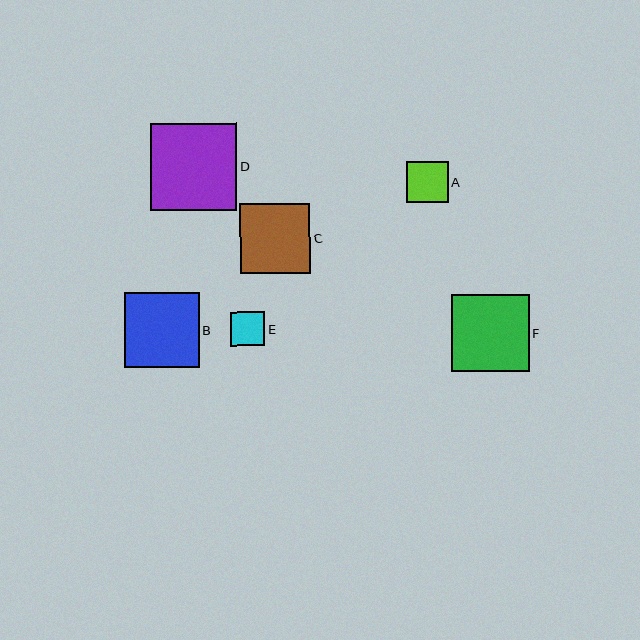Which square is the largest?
Square D is the largest with a size of approximately 87 pixels.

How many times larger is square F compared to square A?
Square F is approximately 1.9 times the size of square A.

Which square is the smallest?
Square E is the smallest with a size of approximately 34 pixels.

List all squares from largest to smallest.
From largest to smallest: D, F, B, C, A, E.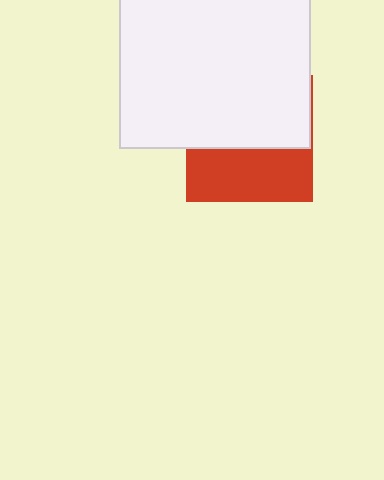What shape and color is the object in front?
The object in front is a white square.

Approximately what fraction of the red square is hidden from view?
Roughly 58% of the red square is hidden behind the white square.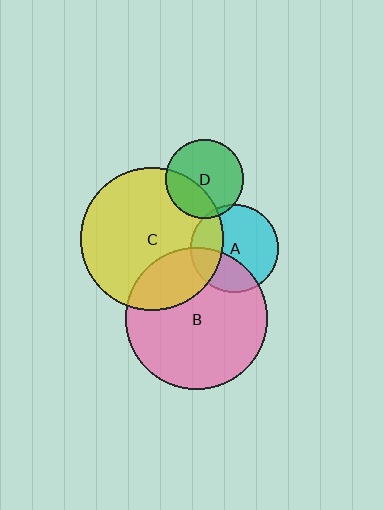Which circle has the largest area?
Circle C (yellow).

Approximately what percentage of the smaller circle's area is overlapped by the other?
Approximately 30%.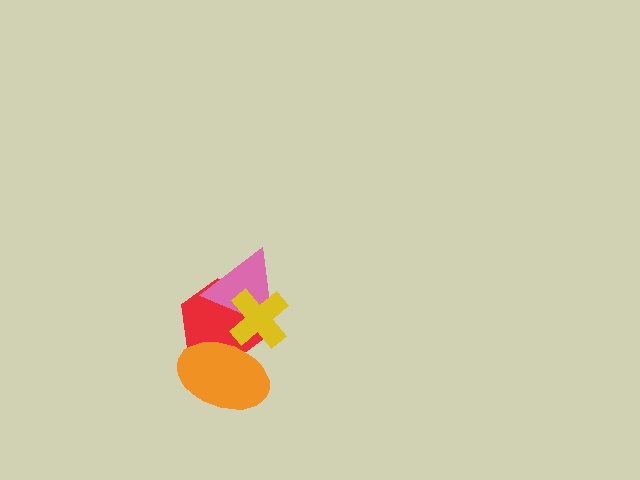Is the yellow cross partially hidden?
No, no other shape covers it.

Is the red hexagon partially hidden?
Yes, it is partially covered by another shape.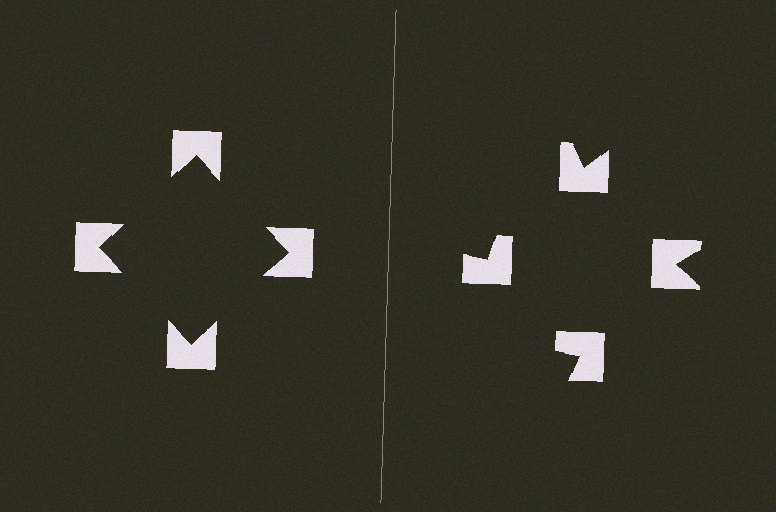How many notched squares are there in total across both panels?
8 — 4 on each side.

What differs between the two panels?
The notched squares are positioned identically on both sides; only the wedge orientations differ. On the left they align to a square; on the right they are misaligned.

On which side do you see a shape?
An illusory square appears on the left side. On the right side the wedge cuts are rotated, so no coherent shape forms.